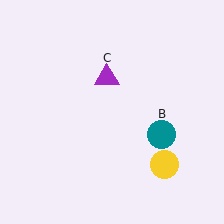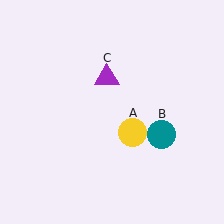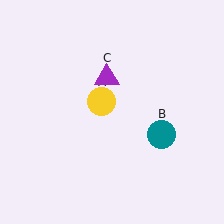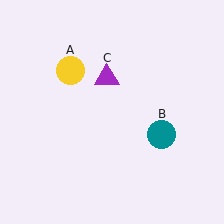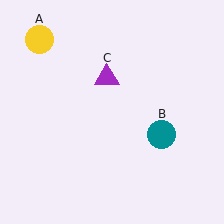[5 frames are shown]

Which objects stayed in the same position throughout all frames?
Teal circle (object B) and purple triangle (object C) remained stationary.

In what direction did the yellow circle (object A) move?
The yellow circle (object A) moved up and to the left.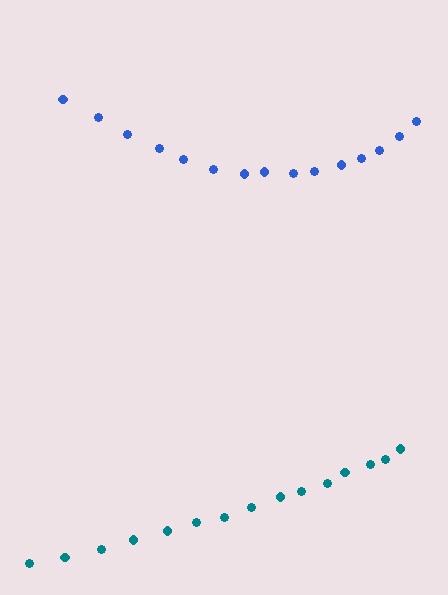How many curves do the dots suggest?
There are 2 distinct paths.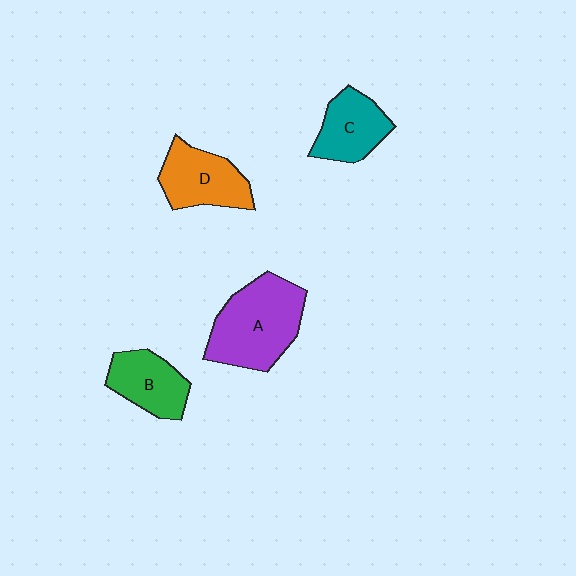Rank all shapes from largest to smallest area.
From largest to smallest: A (purple), D (orange), B (green), C (teal).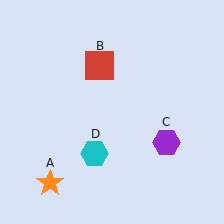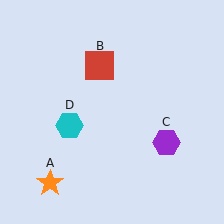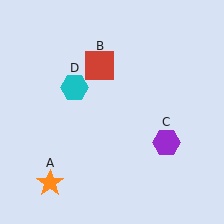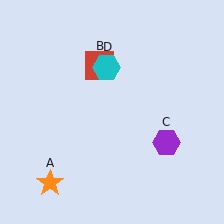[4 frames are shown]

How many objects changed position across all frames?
1 object changed position: cyan hexagon (object D).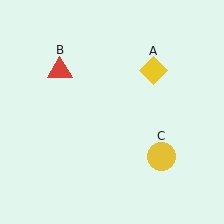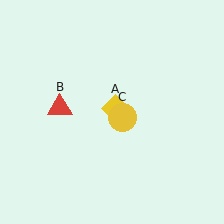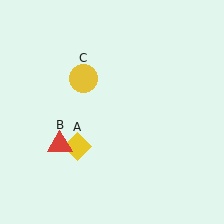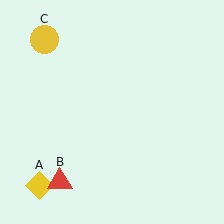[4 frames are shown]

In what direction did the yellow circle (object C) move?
The yellow circle (object C) moved up and to the left.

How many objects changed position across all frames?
3 objects changed position: yellow diamond (object A), red triangle (object B), yellow circle (object C).